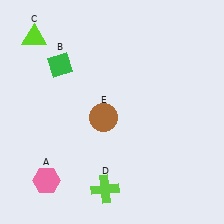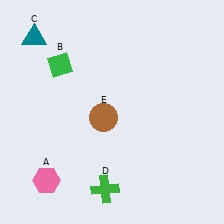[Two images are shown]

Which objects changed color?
C changed from lime to teal. D changed from lime to green.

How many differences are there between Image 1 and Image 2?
There are 2 differences between the two images.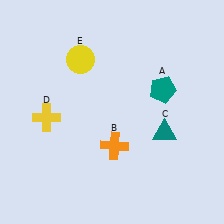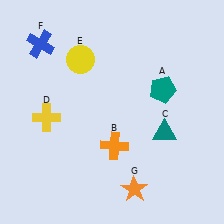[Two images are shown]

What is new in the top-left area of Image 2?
A blue cross (F) was added in the top-left area of Image 2.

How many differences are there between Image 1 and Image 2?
There are 2 differences between the two images.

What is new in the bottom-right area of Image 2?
An orange star (G) was added in the bottom-right area of Image 2.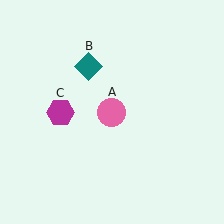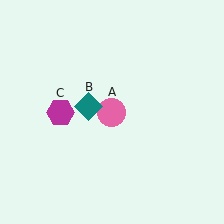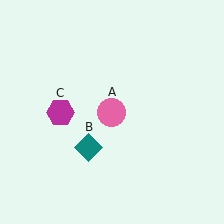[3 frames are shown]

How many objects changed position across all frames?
1 object changed position: teal diamond (object B).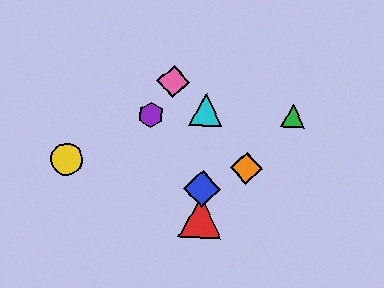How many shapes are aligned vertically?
3 shapes (the red triangle, the blue diamond, the cyan triangle) are aligned vertically.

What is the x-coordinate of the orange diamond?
The orange diamond is at x≈246.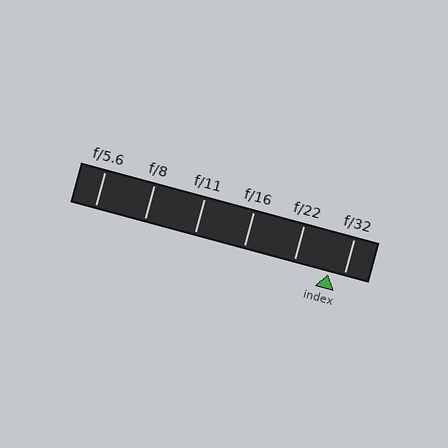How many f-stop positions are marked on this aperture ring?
There are 6 f-stop positions marked.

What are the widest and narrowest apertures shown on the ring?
The widest aperture shown is f/5.6 and the narrowest is f/32.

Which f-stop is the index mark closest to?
The index mark is closest to f/32.